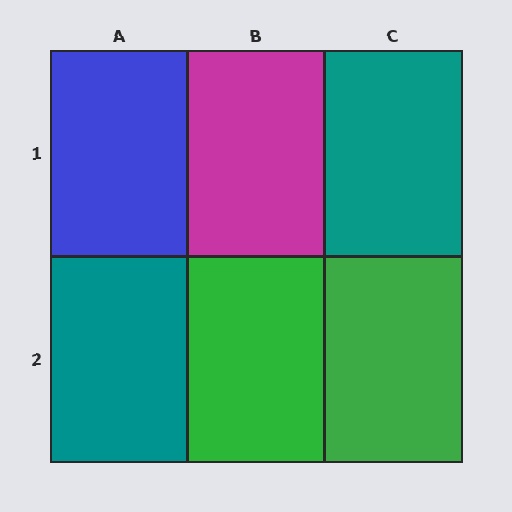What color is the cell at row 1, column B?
Magenta.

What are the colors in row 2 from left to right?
Teal, green, green.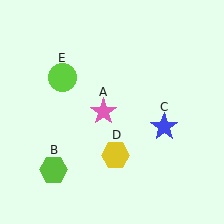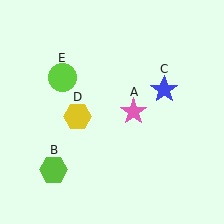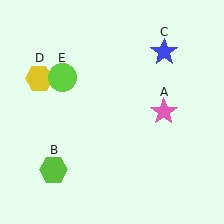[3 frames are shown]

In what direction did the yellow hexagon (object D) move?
The yellow hexagon (object D) moved up and to the left.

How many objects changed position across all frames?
3 objects changed position: pink star (object A), blue star (object C), yellow hexagon (object D).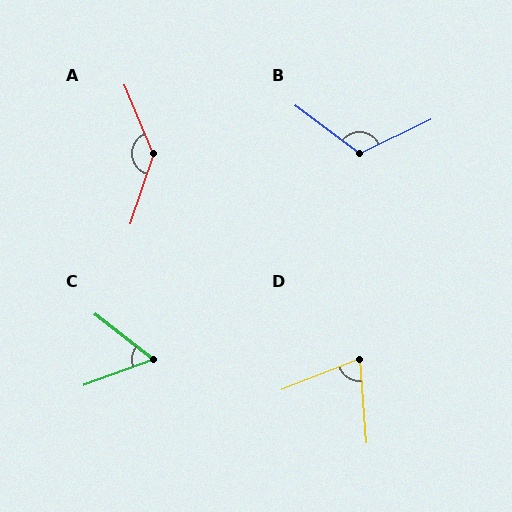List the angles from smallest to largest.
C (58°), D (73°), B (117°), A (139°).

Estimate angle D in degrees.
Approximately 73 degrees.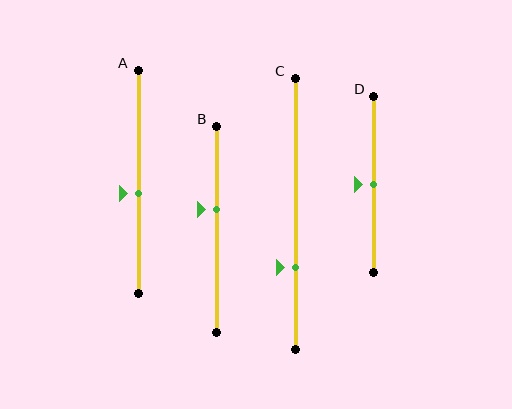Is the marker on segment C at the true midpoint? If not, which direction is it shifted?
No, the marker on segment C is shifted downward by about 20% of the segment length.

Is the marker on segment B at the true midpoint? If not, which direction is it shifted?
No, the marker on segment B is shifted upward by about 10% of the segment length.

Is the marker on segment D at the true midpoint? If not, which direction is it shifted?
Yes, the marker on segment D is at the true midpoint.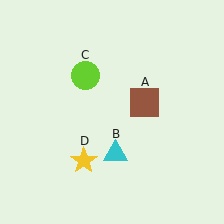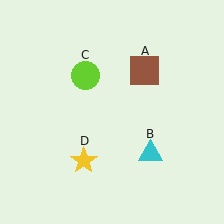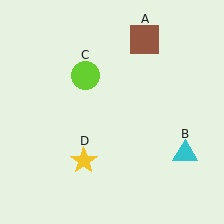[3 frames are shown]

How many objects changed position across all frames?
2 objects changed position: brown square (object A), cyan triangle (object B).